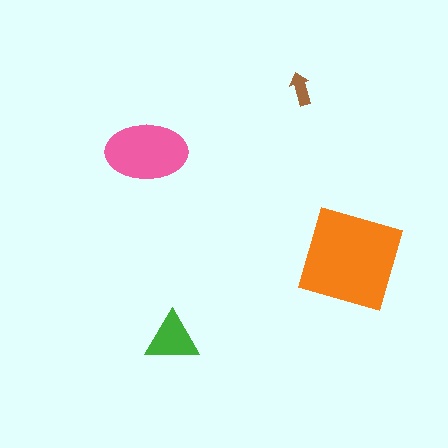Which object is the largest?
The orange diamond.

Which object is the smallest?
The brown arrow.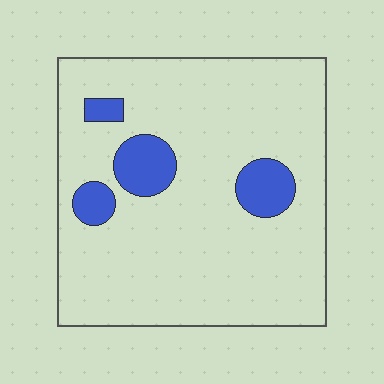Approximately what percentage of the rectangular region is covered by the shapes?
Approximately 10%.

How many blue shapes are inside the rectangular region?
4.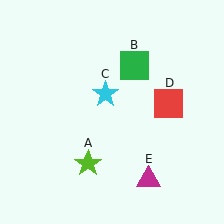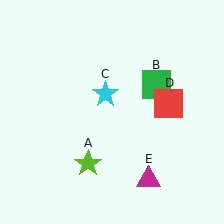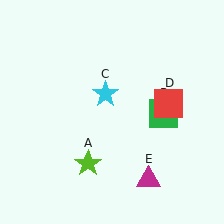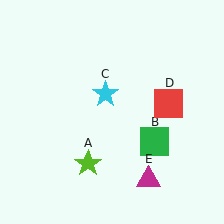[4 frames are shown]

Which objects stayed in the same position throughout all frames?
Lime star (object A) and cyan star (object C) and red square (object D) and magenta triangle (object E) remained stationary.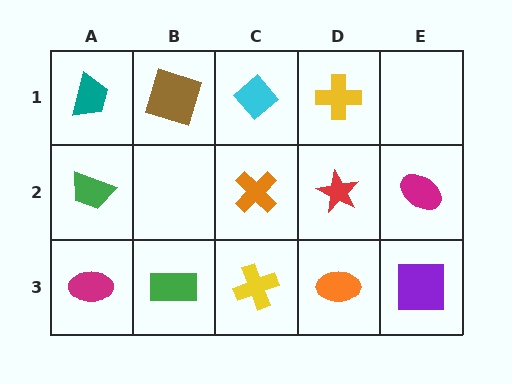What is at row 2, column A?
A green trapezoid.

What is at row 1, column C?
A cyan diamond.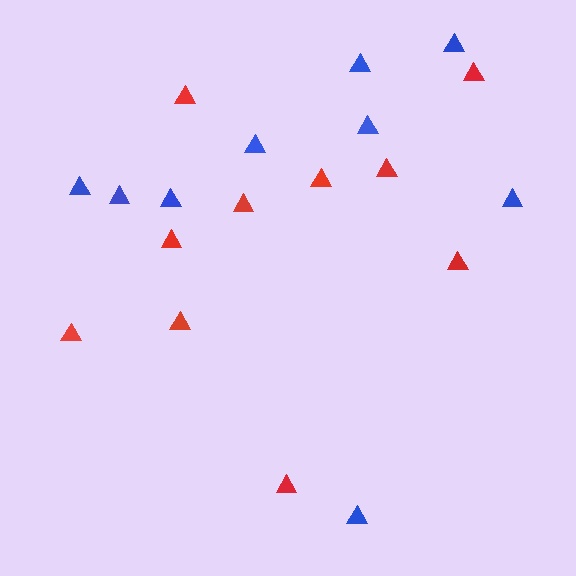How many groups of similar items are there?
There are 2 groups: one group of red triangles (10) and one group of blue triangles (9).